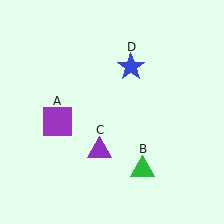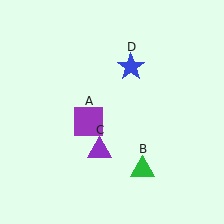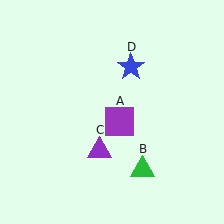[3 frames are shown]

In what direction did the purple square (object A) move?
The purple square (object A) moved right.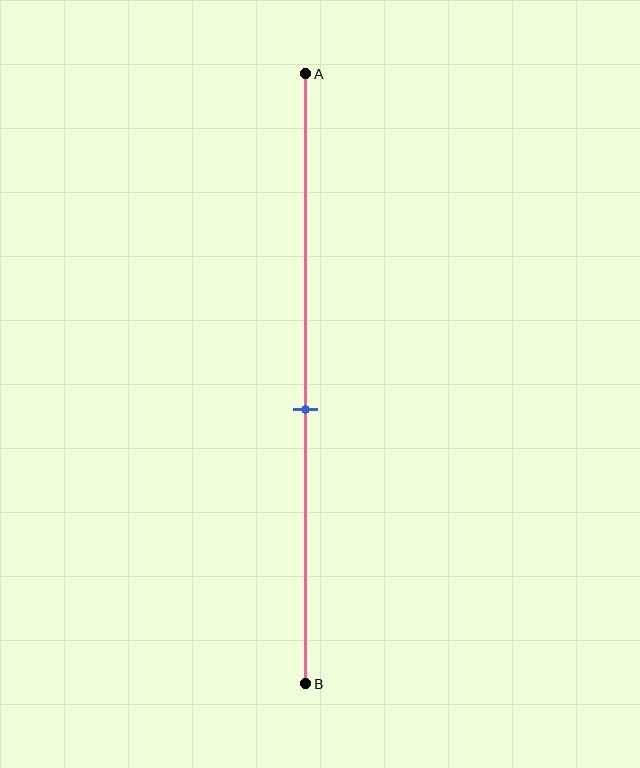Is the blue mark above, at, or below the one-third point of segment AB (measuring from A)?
The blue mark is below the one-third point of segment AB.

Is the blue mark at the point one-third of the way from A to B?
No, the mark is at about 55% from A, not at the 33% one-third point.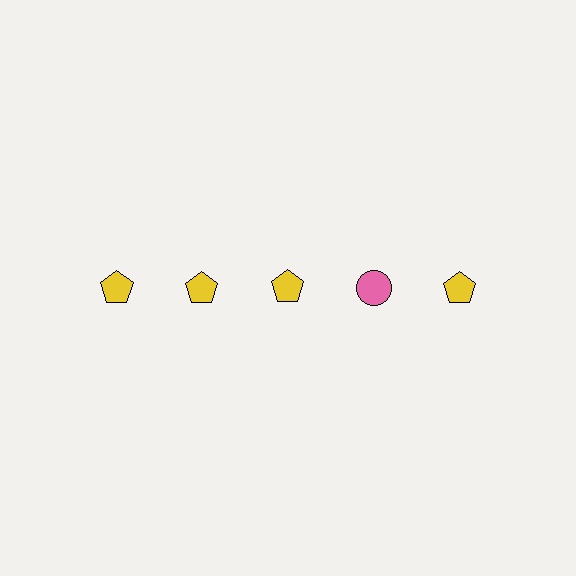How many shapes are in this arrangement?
There are 5 shapes arranged in a grid pattern.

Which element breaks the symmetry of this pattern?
The pink circle in the top row, second from right column breaks the symmetry. All other shapes are yellow pentagons.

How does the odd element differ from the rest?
It differs in both color (pink instead of yellow) and shape (circle instead of pentagon).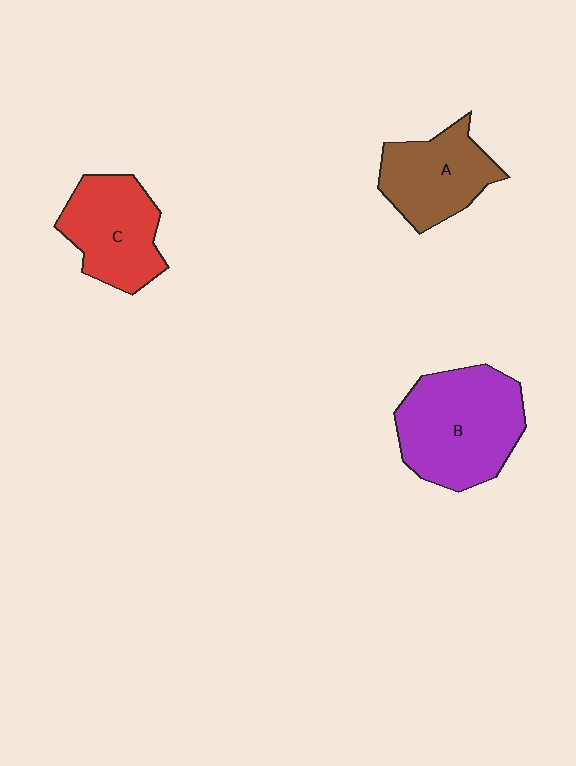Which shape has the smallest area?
Shape A (brown).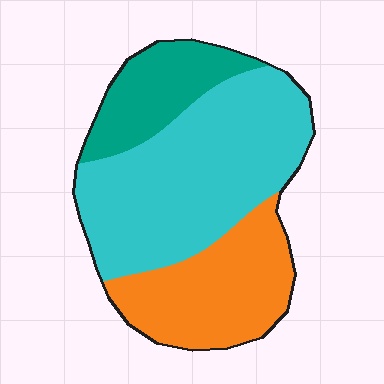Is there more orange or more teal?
Orange.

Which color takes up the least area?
Teal, at roughly 20%.